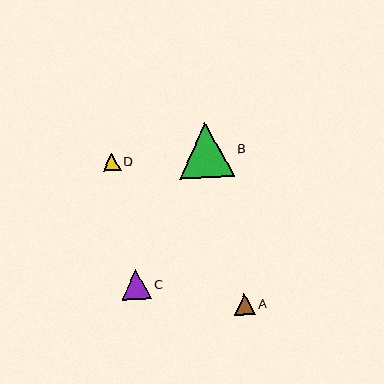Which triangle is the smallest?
Triangle D is the smallest with a size of approximately 17 pixels.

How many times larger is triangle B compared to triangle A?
Triangle B is approximately 2.7 times the size of triangle A.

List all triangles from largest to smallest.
From largest to smallest: B, C, A, D.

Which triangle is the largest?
Triangle B is the largest with a size of approximately 55 pixels.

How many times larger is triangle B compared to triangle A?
Triangle B is approximately 2.7 times the size of triangle A.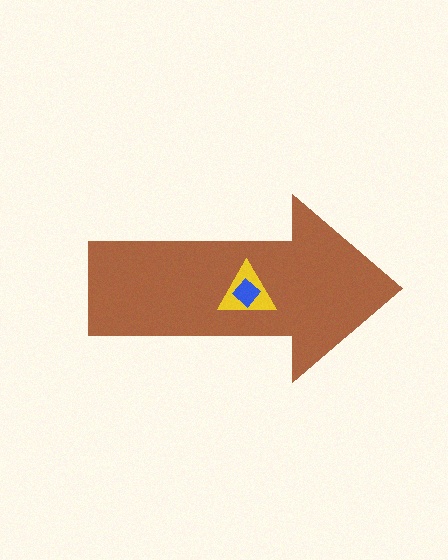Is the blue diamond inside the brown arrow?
Yes.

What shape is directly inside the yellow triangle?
The blue diamond.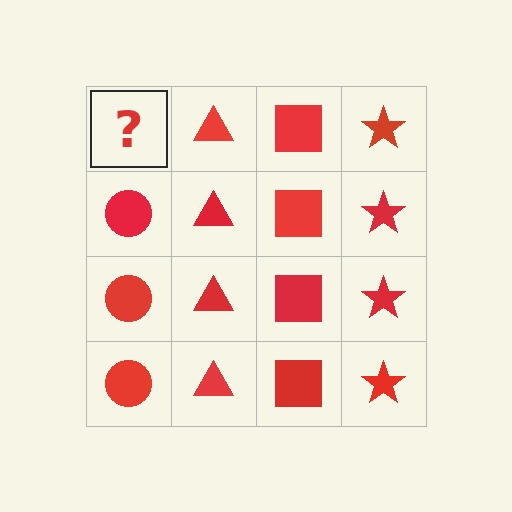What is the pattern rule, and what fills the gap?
The rule is that each column has a consistent shape. The gap should be filled with a red circle.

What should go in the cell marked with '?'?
The missing cell should contain a red circle.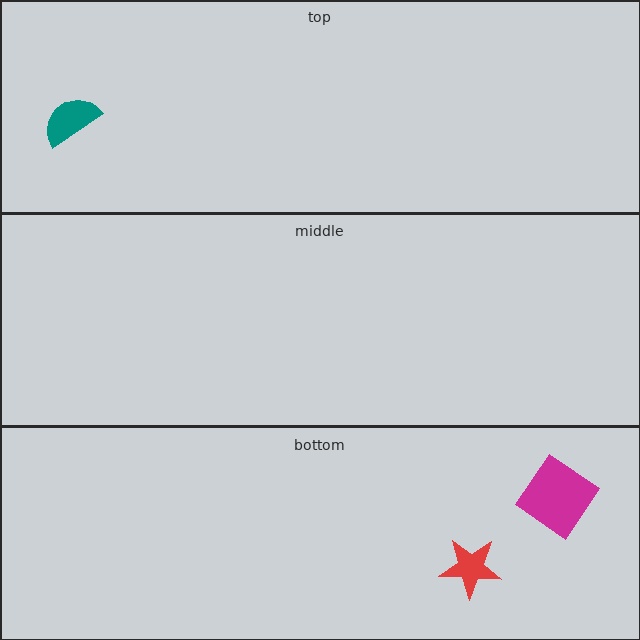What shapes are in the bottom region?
The red star, the magenta diamond.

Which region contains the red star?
The bottom region.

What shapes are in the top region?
The teal semicircle.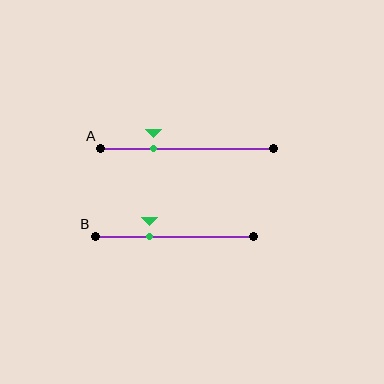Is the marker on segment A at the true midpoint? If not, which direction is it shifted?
No, the marker on segment A is shifted to the left by about 20% of the segment length.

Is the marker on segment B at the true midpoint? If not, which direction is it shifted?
No, the marker on segment B is shifted to the left by about 16% of the segment length.